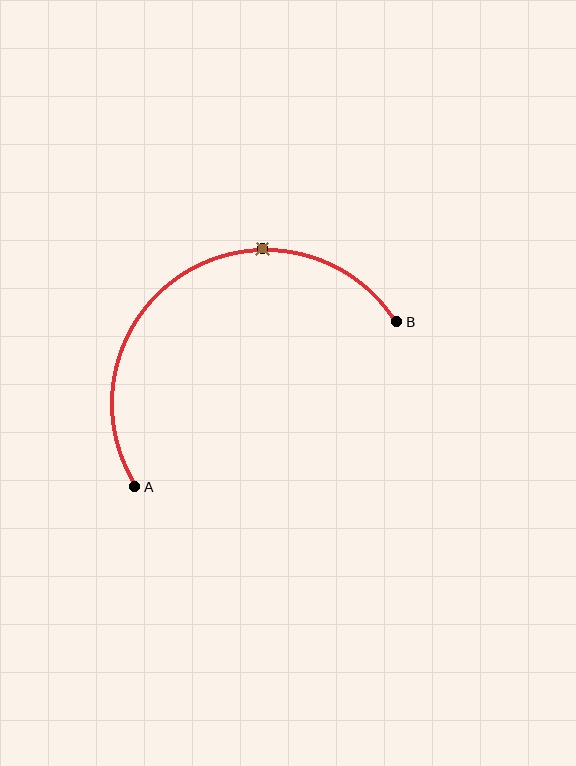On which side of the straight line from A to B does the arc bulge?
The arc bulges above the straight line connecting A and B.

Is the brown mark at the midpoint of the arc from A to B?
No. The brown mark lies on the arc but is closer to endpoint B. The arc midpoint would be at the point on the curve equidistant along the arc from both A and B.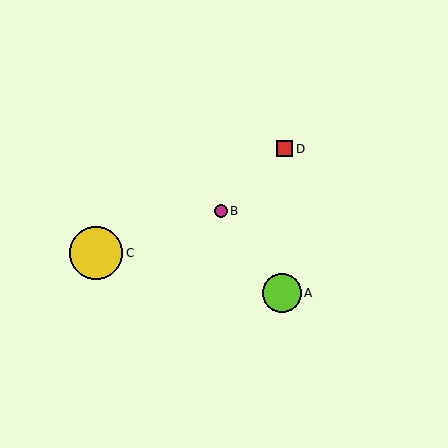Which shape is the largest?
The yellow circle (labeled C) is the largest.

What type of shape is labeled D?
Shape D is a red square.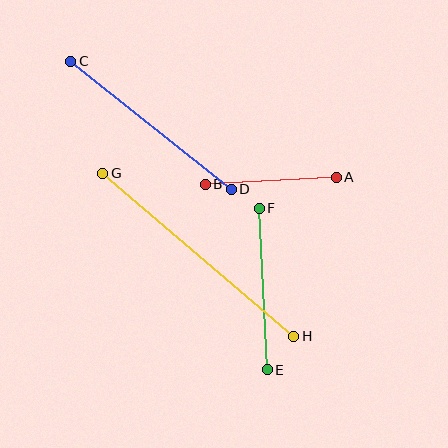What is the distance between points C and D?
The distance is approximately 205 pixels.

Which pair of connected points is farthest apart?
Points G and H are farthest apart.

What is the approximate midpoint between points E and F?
The midpoint is at approximately (263, 289) pixels.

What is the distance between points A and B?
The distance is approximately 131 pixels.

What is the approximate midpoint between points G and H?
The midpoint is at approximately (198, 255) pixels.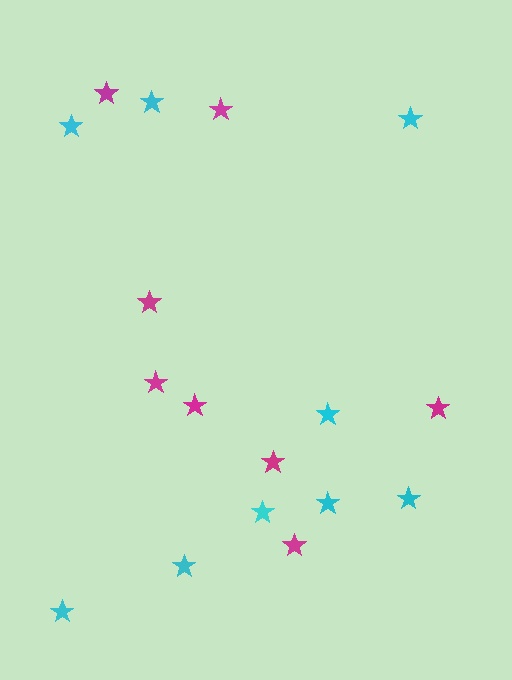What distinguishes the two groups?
There are 2 groups: one group of magenta stars (8) and one group of cyan stars (9).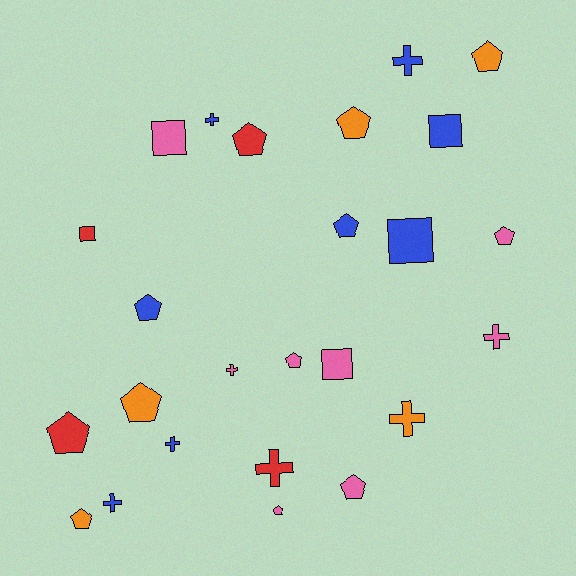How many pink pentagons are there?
There are 4 pink pentagons.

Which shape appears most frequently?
Pentagon, with 12 objects.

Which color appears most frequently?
Pink, with 8 objects.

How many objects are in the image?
There are 25 objects.